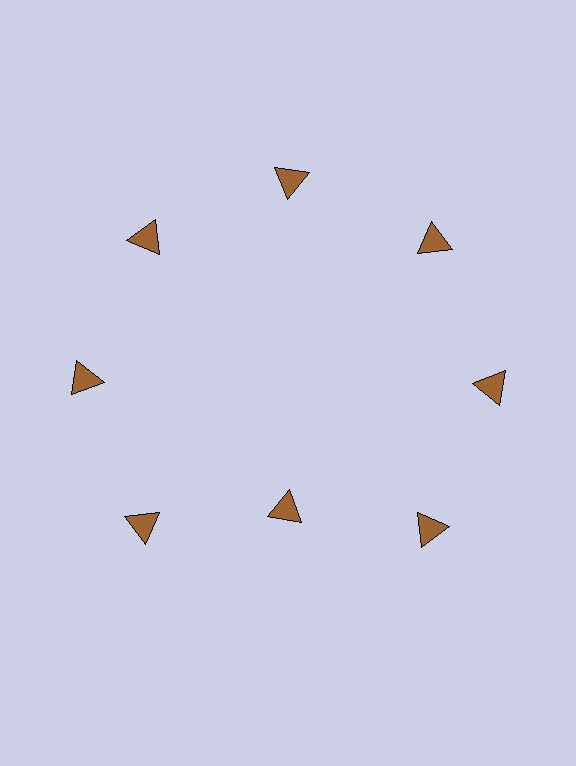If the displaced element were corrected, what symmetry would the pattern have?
It would have 8-fold rotational symmetry — the pattern would map onto itself every 45 degrees.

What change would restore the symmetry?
The symmetry would be restored by moving it outward, back onto the ring so that all 8 triangles sit at equal angles and equal distance from the center.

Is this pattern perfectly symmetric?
No. The 8 brown triangles are arranged in a ring, but one element near the 6 o'clock position is pulled inward toward the center, breaking the 8-fold rotational symmetry.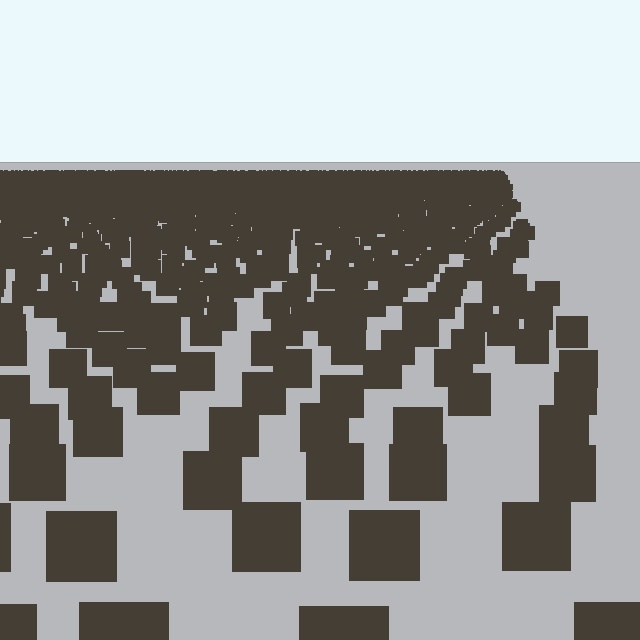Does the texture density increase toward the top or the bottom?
Density increases toward the top.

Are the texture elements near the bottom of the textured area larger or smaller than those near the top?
Larger. Near the bottom, elements are closer to the viewer and appear at a bigger on-screen size.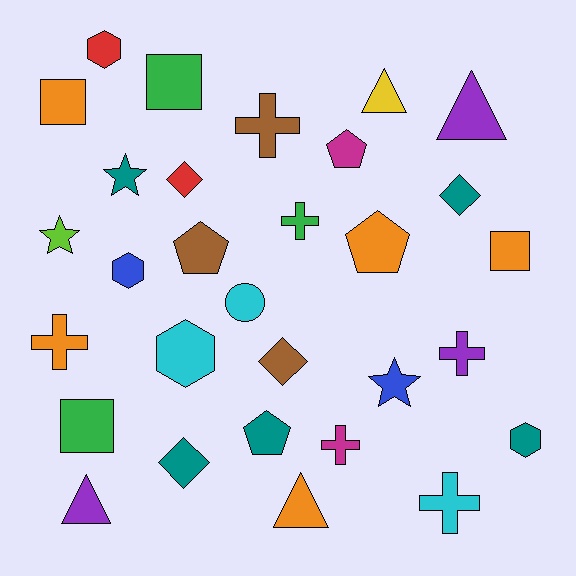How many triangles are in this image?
There are 4 triangles.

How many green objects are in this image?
There are 3 green objects.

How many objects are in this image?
There are 30 objects.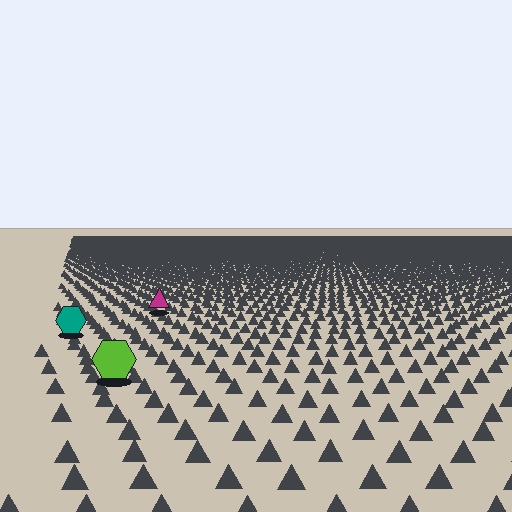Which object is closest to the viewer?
The lime hexagon is closest. The texture marks near it are larger and more spread out.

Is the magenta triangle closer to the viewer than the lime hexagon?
No. The lime hexagon is closer — you can tell from the texture gradient: the ground texture is coarser near it.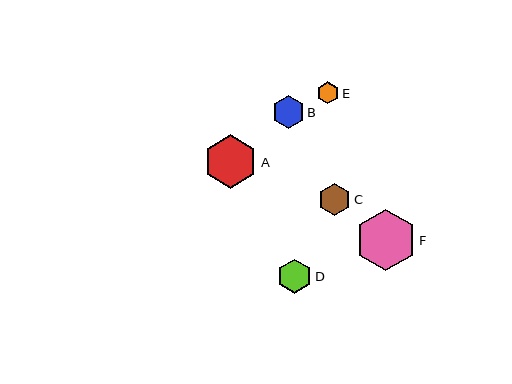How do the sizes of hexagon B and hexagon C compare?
Hexagon B and hexagon C are approximately the same size.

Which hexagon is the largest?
Hexagon F is the largest with a size of approximately 61 pixels.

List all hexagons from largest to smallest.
From largest to smallest: F, A, D, B, C, E.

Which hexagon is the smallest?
Hexagon E is the smallest with a size of approximately 22 pixels.